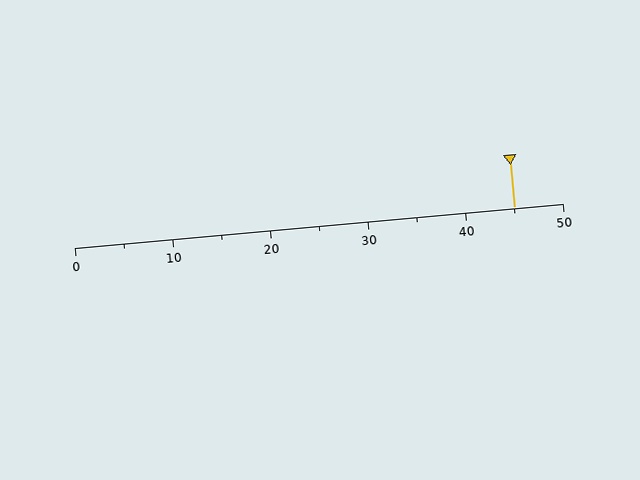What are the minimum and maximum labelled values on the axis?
The axis runs from 0 to 50.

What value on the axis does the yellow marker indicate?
The marker indicates approximately 45.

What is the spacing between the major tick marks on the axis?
The major ticks are spaced 10 apart.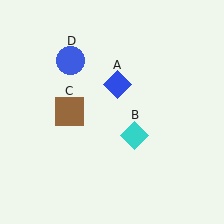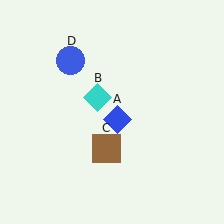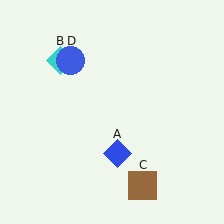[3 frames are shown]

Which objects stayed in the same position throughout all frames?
Blue circle (object D) remained stationary.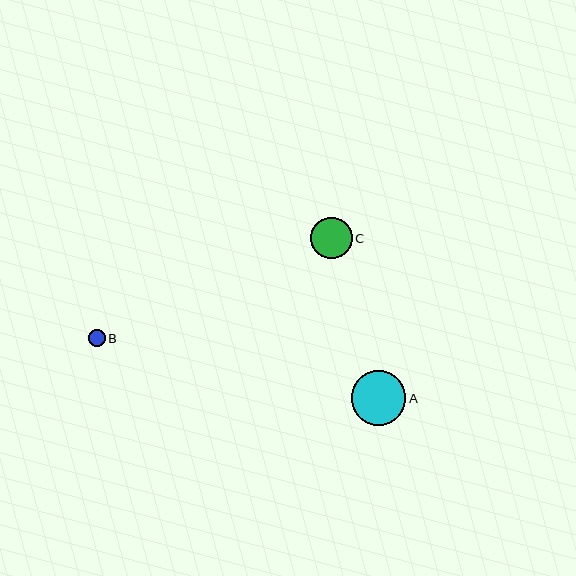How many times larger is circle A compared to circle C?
Circle A is approximately 1.3 times the size of circle C.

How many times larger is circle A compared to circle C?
Circle A is approximately 1.3 times the size of circle C.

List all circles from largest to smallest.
From largest to smallest: A, C, B.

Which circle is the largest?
Circle A is the largest with a size of approximately 55 pixels.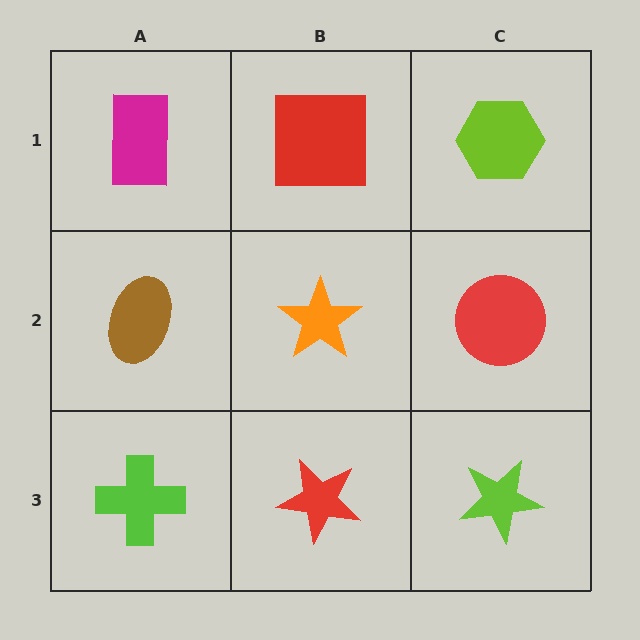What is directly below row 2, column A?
A lime cross.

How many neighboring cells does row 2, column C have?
3.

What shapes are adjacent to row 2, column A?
A magenta rectangle (row 1, column A), a lime cross (row 3, column A), an orange star (row 2, column B).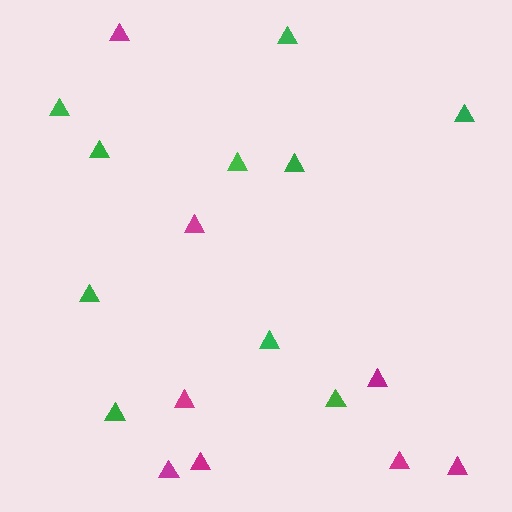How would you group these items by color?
There are 2 groups: one group of magenta triangles (8) and one group of green triangles (10).